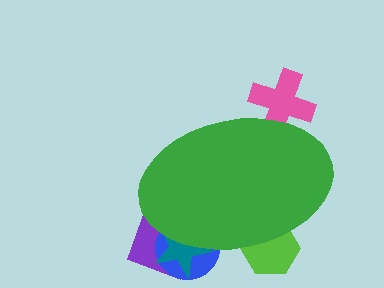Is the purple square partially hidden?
Yes, the purple square is partially hidden behind the green ellipse.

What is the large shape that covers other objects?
A green ellipse.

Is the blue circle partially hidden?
Yes, the blue circle is partially hidden behind the green ellipse.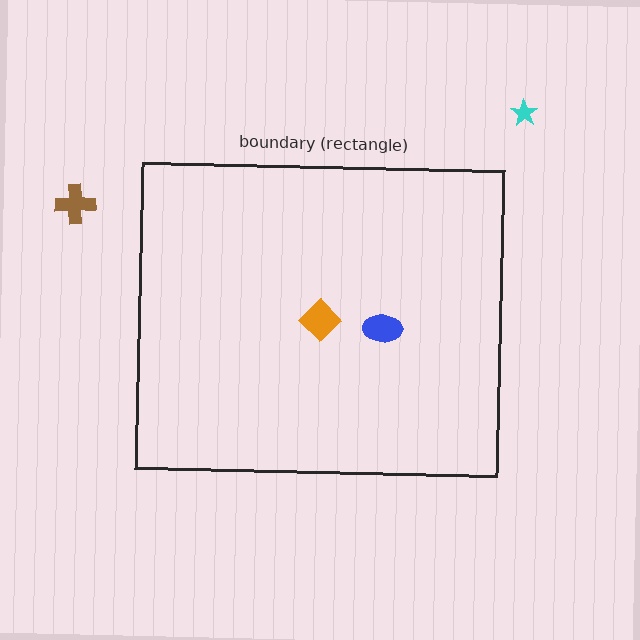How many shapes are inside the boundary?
2 inside, 2 outside.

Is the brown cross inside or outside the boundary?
Outside.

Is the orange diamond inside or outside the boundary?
Inside.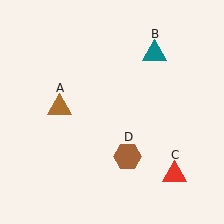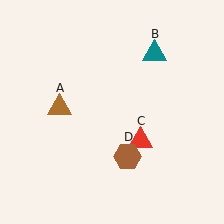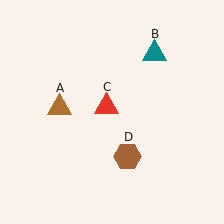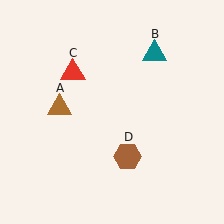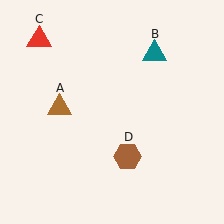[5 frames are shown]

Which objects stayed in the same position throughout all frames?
Brown triangle (object A) and teal triangle (object B) and brown hexagon (object D) remained stationary.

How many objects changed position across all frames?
1 object changed position: red triangle (object C).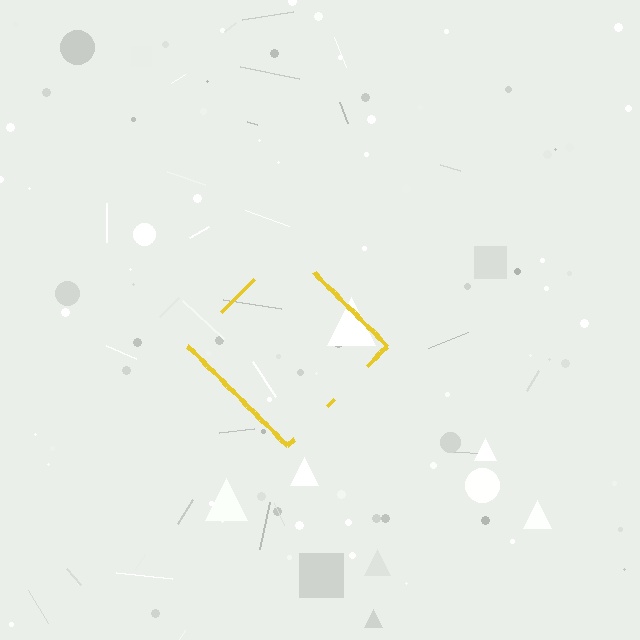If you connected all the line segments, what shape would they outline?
They would outline a diamond.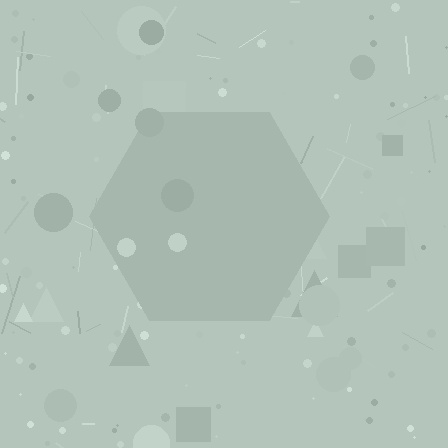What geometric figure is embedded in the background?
A hexagon is embedded in the background.